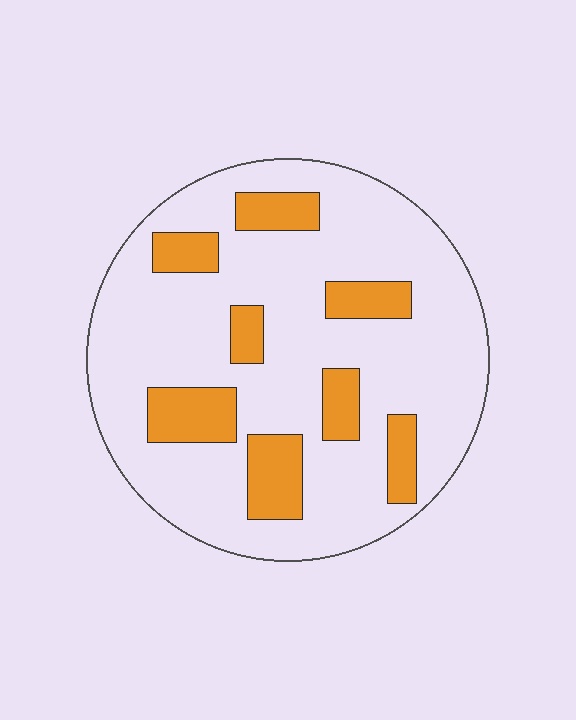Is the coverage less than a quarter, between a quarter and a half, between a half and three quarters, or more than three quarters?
Less than a quarter.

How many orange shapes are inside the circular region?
8.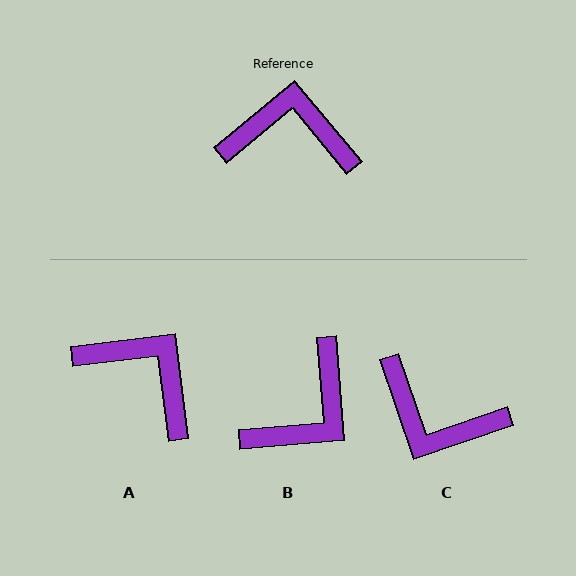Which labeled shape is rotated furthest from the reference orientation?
C, about 159 degrees away.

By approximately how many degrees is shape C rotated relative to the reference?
Approximately 159 degrees counter-clockwise.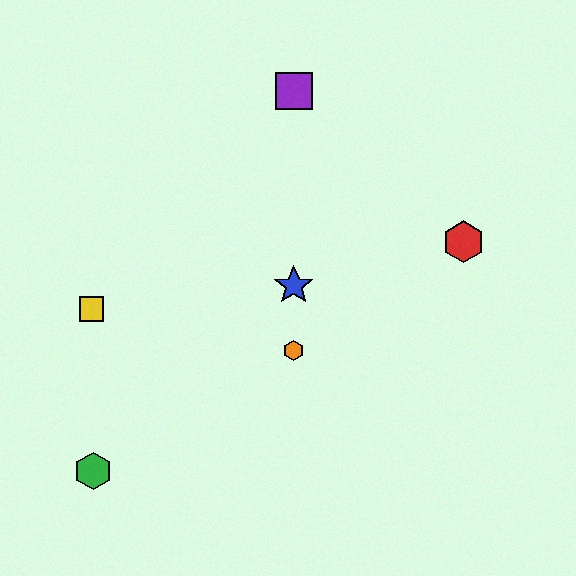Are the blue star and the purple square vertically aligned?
Yes, both are at x≈294.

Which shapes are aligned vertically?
The blue star, the purple square, the orange hexagon are aligned vertically.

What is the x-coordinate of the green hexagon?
The green hexagon is at x≈93.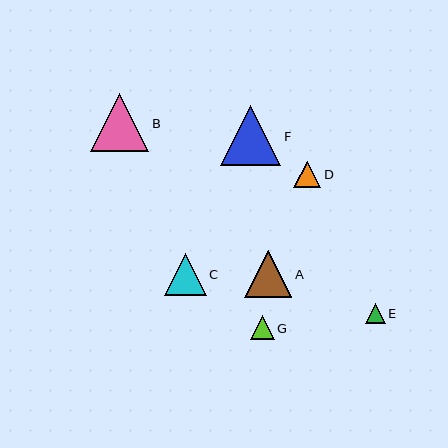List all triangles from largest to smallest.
From largest to smallest: F, B, A, C, D, G, E.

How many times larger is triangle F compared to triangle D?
Triangle F is approximately 2.2 times the size of triangle D.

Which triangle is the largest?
Triangle F is the largest with a size of approximately 60 pixels.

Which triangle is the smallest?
Triangle E is the smallest with a size of approximately 20 pixels.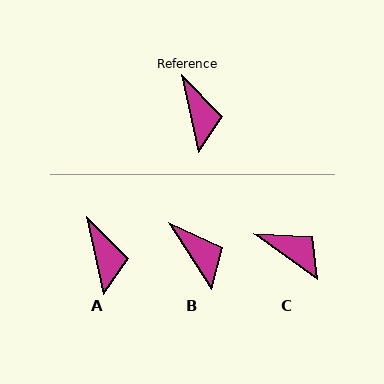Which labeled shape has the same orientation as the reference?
A.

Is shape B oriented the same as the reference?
No, it is off by about 20 degrees.